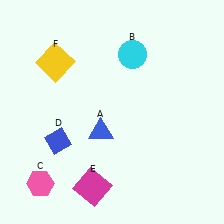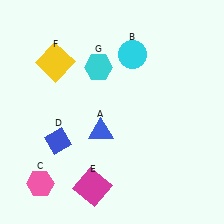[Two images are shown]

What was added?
A cyan hexagon (G) was added in Image 2.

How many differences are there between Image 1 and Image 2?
There is 1 difference between the two images.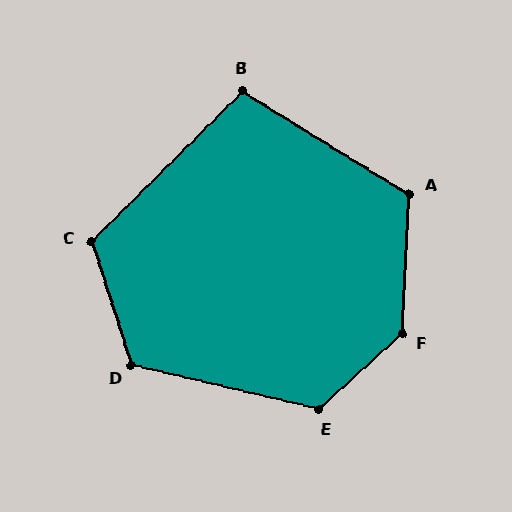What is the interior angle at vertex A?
Approximately 119 degrees (obtuse).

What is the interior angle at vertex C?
Approximately 117 degrees (obtuse).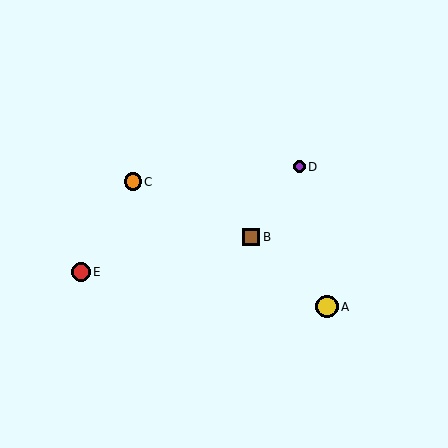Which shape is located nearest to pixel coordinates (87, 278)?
The red circle (labeled E) at (81, 272) is nearest to that location.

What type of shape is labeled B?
Shape B is a brown square.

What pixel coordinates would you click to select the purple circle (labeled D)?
Click at (299, 167) to select the purple circle D.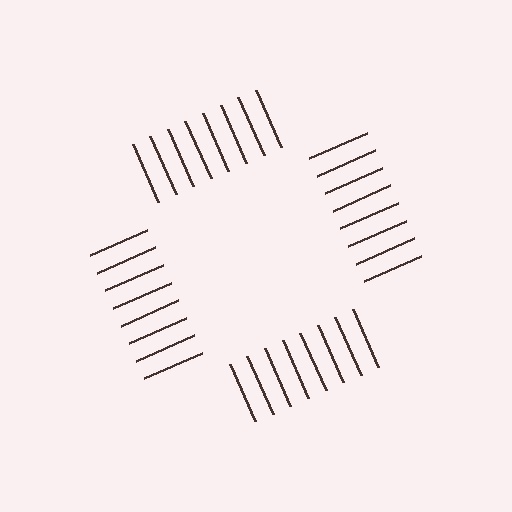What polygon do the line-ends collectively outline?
An illusory square — the line segments terminate on its edges but no continuous stroke is drawn.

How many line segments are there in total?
32 — 8 along each of the 4 edges.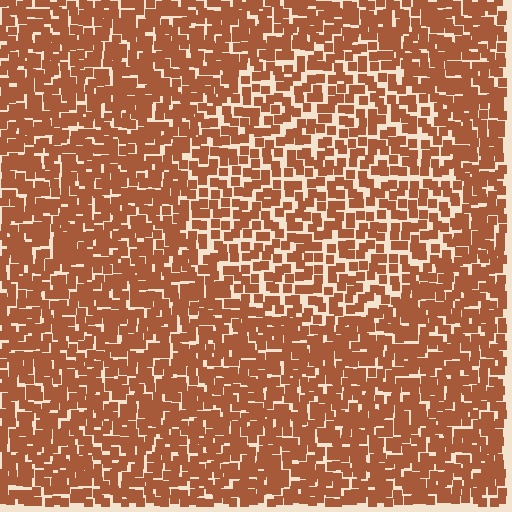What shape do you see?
I see a circle.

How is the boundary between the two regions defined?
The boundary is defined by a change in element density (approximately 1.5x ratio). All elements are the same color, size, and shape.